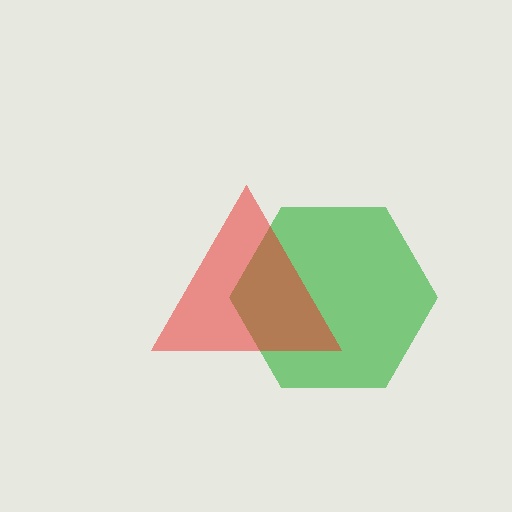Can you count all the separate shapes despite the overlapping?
Yes, there are 2 separate shapes.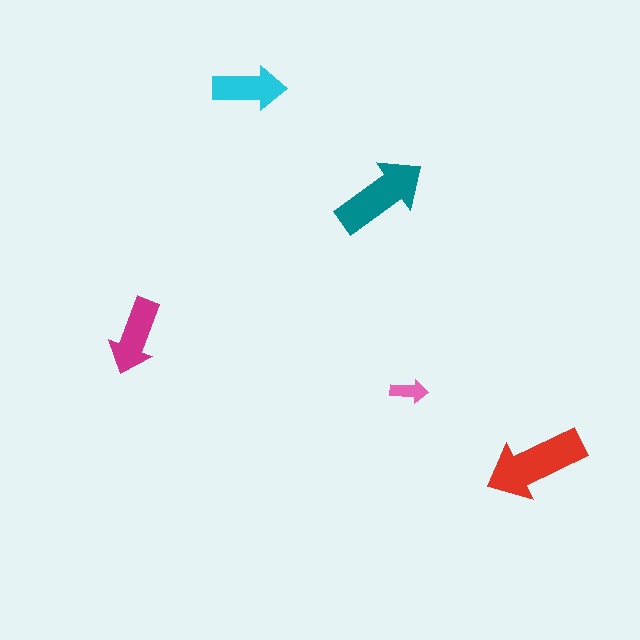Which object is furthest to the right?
The red arrow is rightmost.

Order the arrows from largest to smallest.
the red one, the teal one, the magenta one, the cyan one, the pink one.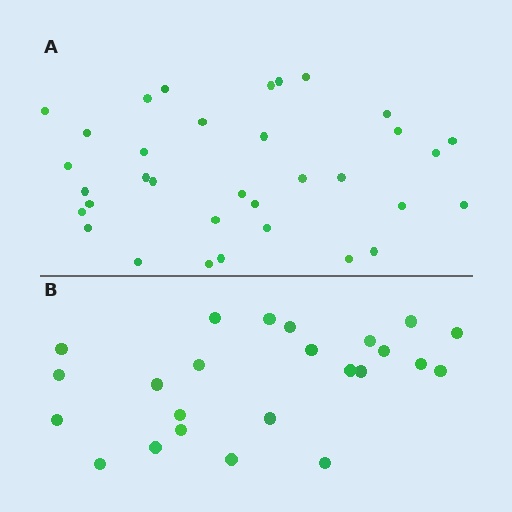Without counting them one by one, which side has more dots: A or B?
Region A (the top region) has more dots.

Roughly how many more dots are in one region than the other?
Region A has roughly 10 or so more dots than region B.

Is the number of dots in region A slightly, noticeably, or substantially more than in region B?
Region A has noticeably more, but not dramatically so. The ratio is roughly 1.4 to 1.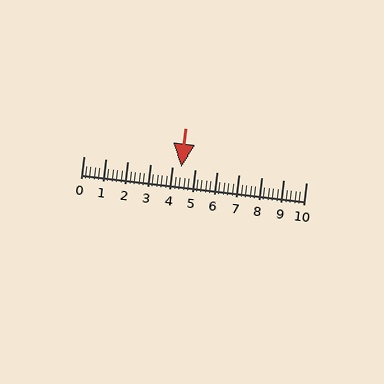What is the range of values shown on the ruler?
The ruler shows values from 0 to 10.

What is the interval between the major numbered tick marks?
The major tick marks are spaced 1 units apart.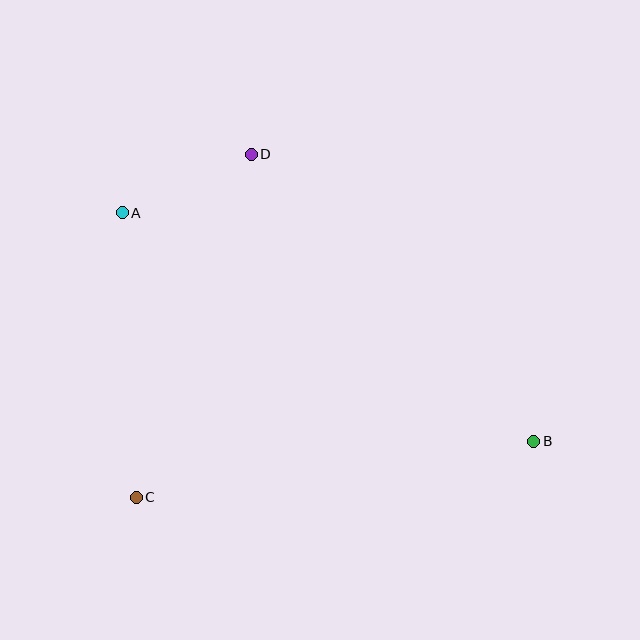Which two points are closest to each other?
Points A and D are closest to each other.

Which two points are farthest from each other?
Points A and B are farthest from each other.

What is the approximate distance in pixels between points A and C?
The distance between A and C is approximately 285 pixels.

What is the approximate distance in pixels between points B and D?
The distance between B and D is approximately 403 pixels.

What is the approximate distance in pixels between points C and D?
The distance between C and D is approximately 362 pixels.